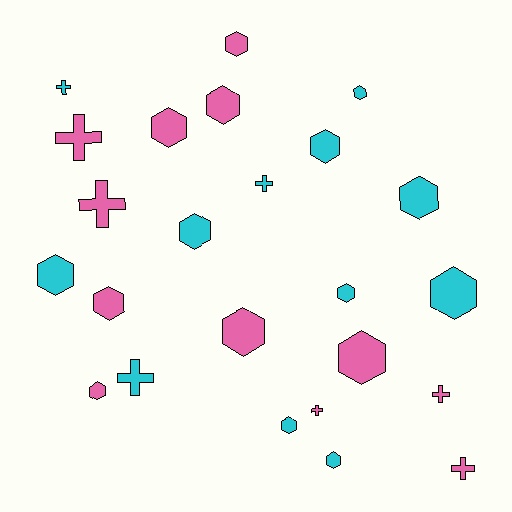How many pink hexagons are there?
There are 7 pink hexagons.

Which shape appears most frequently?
Hexagon, with 16 objects.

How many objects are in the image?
There are 24 objects.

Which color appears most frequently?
Cyan, with 12 objects.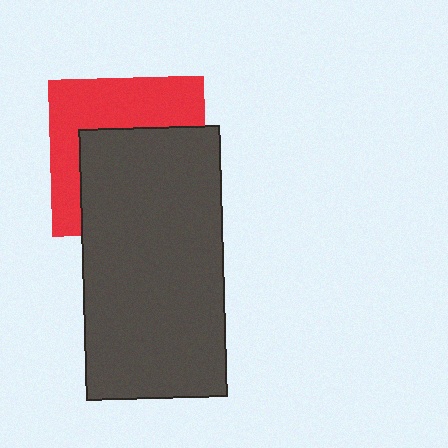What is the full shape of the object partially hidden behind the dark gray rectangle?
The partially hidden object is a red square.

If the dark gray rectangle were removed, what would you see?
You would see the complete red square.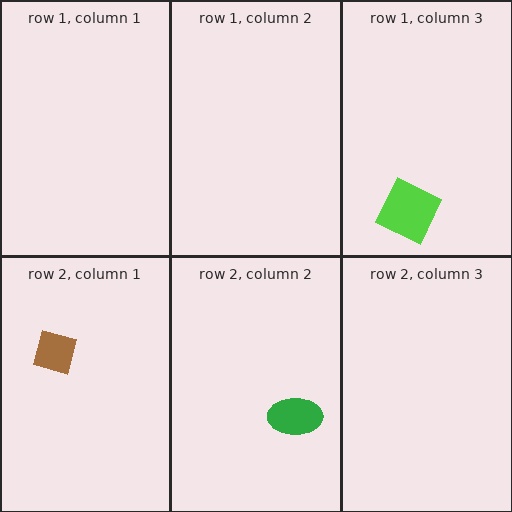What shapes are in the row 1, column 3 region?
The lime square.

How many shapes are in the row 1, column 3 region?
1.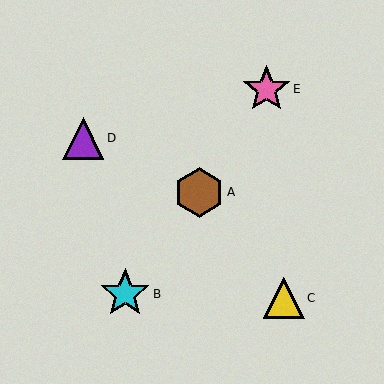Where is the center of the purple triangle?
The center of the purple triangle is at (83, 138).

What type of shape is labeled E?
Shape E is a pink star.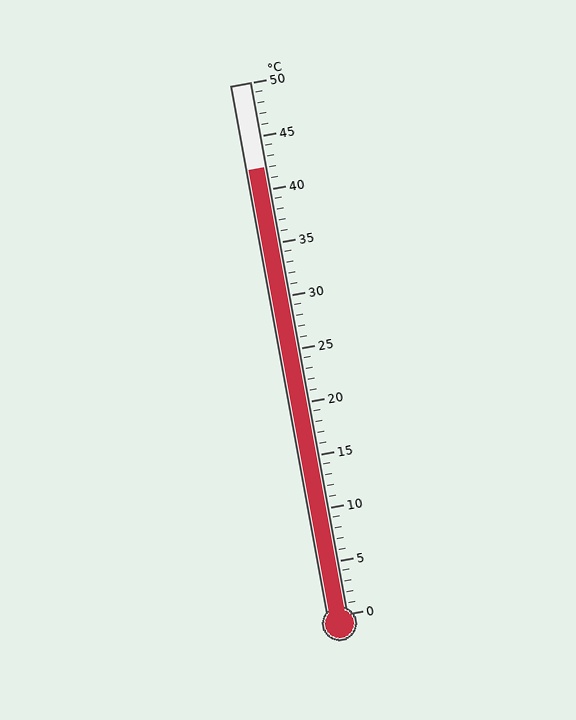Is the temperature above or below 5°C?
The temperature is above 5°C.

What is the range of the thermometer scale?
The thermometer scale ranges from 0°C to 50°C.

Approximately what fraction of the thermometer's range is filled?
The thermometer is filled to approximately 85% of its range.